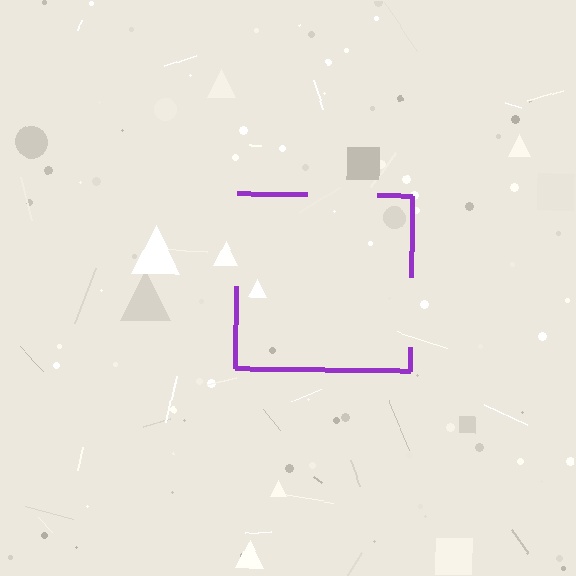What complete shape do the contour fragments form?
The contour fragments form a square.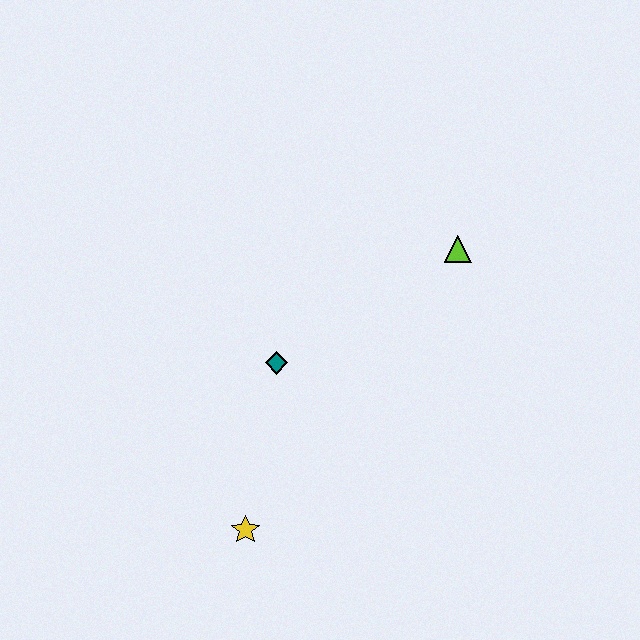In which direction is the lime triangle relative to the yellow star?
The lime triangle is above the yellow star.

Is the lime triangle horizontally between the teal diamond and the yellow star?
No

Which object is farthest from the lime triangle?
The yellow star is farthest from the lime triangle.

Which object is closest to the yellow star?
The teal diamond is closest to the yellow star.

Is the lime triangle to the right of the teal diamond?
Yes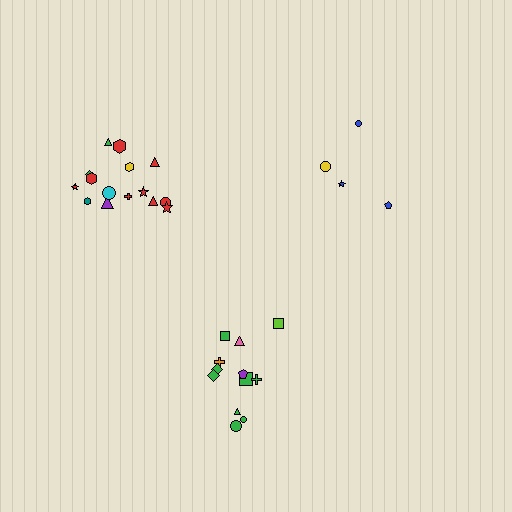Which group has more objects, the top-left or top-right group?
The top-left group.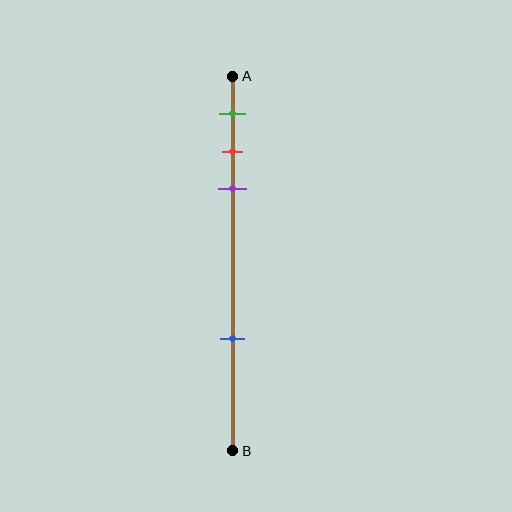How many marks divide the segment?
There are 4 marks dividing the segment.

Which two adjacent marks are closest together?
The red and purple marks are the closest adjacent pair.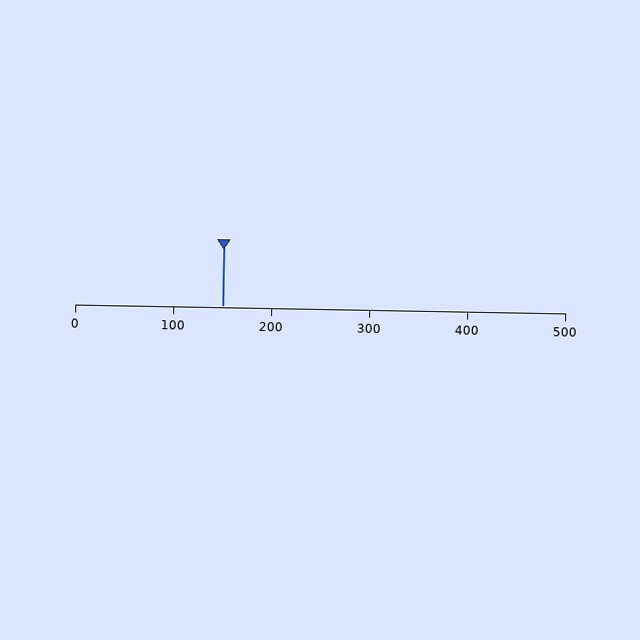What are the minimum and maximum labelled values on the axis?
The axis runs from 0 to 500.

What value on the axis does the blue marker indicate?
The marker indicates approximately 150.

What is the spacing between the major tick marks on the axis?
The major ticks are spaced 100 apart.